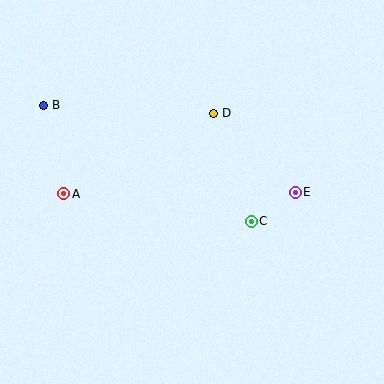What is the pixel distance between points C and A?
The distance between C and A is 190 pixels.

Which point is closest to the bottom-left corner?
Point A is closest to the bottom-left corner.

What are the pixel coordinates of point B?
Point B is at (44, 105).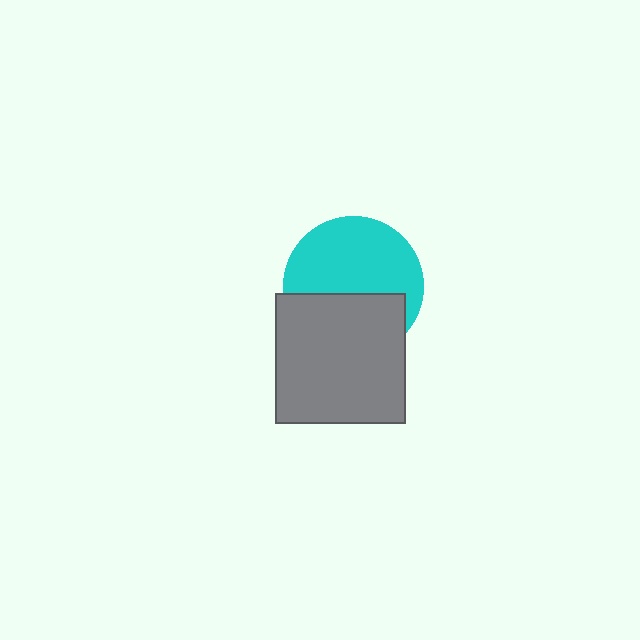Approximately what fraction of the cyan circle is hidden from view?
Roughly 41% of the cyan circle is hidden behind the gray square.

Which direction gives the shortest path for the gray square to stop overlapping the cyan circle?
Moving down gives the shortest separation.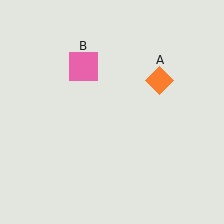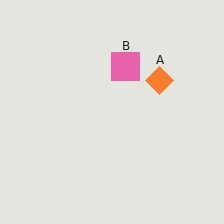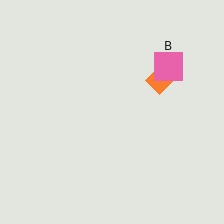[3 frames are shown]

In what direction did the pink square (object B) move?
The pink square (object B) moved right.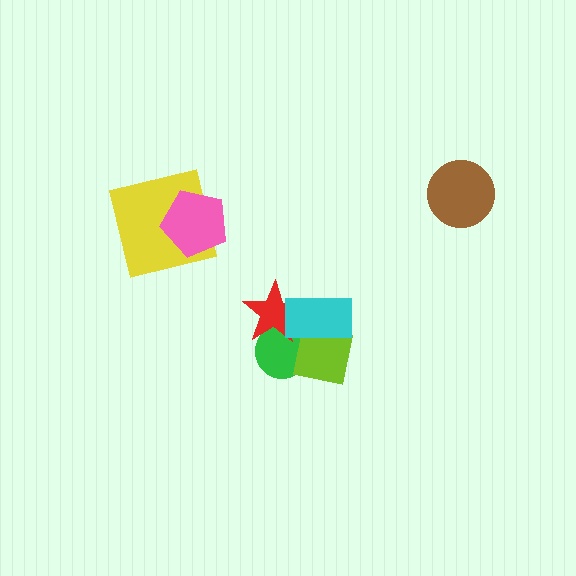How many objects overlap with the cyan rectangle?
3 objects overlap with the cyan rectangle.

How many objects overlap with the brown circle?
0 objects overlap with the brown circle.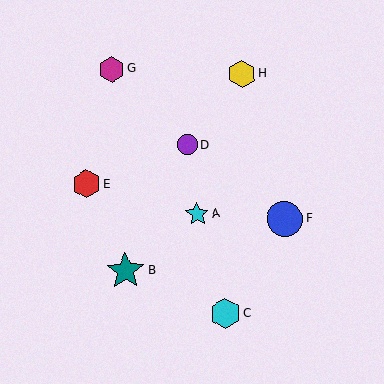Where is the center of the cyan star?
The center of the cyan star is at (197, 214).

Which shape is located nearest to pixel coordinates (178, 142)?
The purple circle (labeled D) at (187, 145) is nearest to that location.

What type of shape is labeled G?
Shape G is a magenta hexagon.